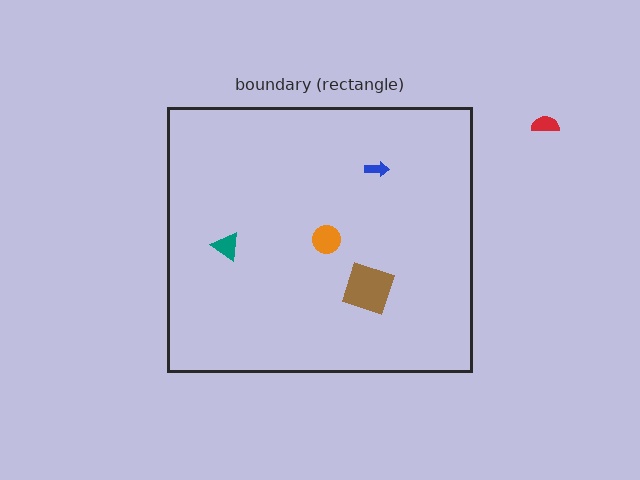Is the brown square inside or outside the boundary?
Inside.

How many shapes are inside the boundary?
4 inside, 1 outside.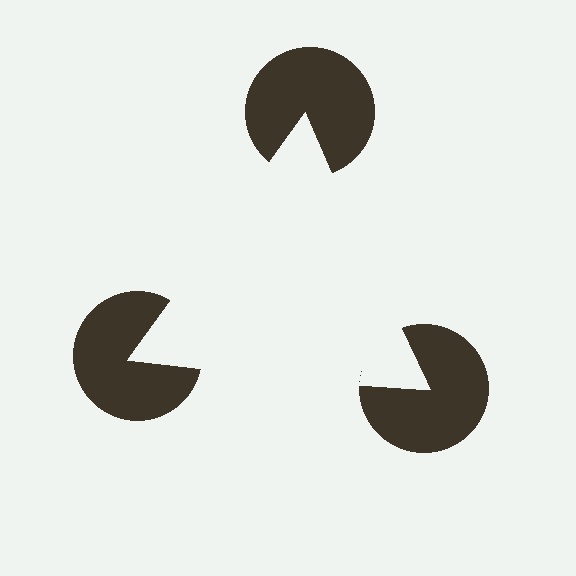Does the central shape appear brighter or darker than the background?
It typically appears slightly brighter than the background, even though no actual brightness change is drawn.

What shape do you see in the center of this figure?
An illusory triangle — its edges are inferred from the aligned wedge cuts in the pac-man discs, not physically drawn.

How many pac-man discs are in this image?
There are 3 — one at each vertex of the illusory triangle.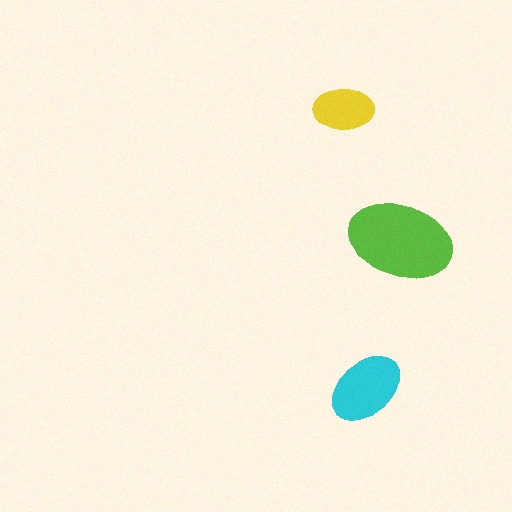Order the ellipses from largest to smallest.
the lime one, the cyan one, the yellow one.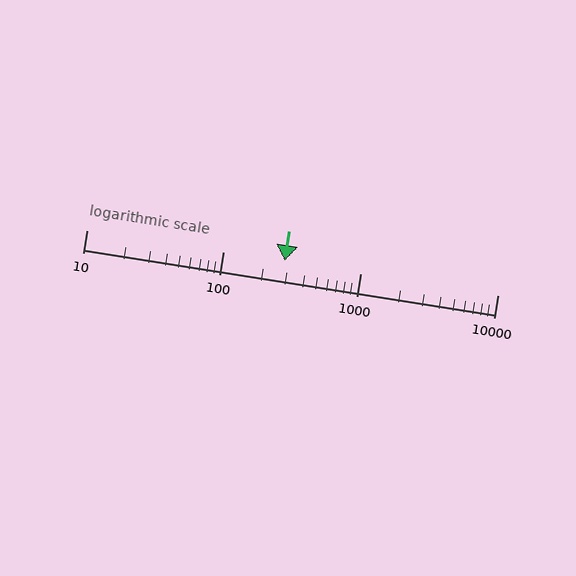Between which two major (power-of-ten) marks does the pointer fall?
The pointer is between 100 and 1000.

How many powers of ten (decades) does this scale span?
The scale spans 3 decades, from 10 to 10000.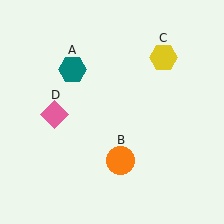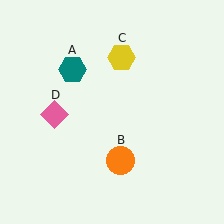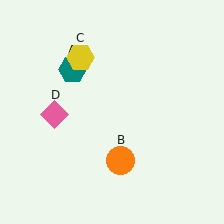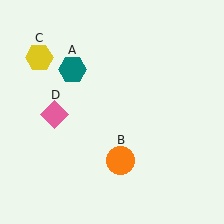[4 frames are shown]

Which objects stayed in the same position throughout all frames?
Teal hexagon (object A) and orange circle (object B) and pink diamond (object D) remained stationary.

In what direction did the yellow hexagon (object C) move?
The yellow hexagon (object C) moved left.